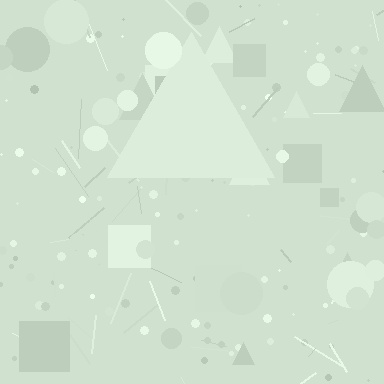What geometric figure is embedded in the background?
A triangle is embedded in the background.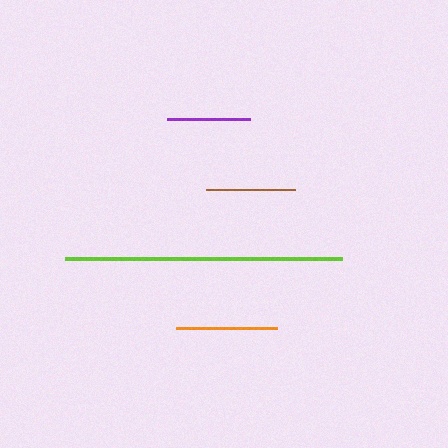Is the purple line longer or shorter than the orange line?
The orange line is longer than the purple line.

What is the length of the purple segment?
The purple segment is approximately 83 pixels long.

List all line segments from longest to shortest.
From longest to shortest: lime, orange, brown, purple.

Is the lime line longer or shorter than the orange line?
The lime line is longer than the orange line.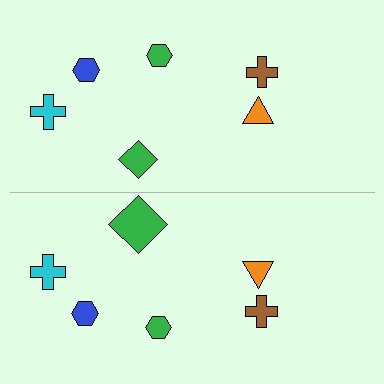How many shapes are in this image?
There are 12 shapes in this image.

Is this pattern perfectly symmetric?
No, the pattern is not perfectly symmetric. The green diamond on the bottom side has a different size than its mirror counterpart.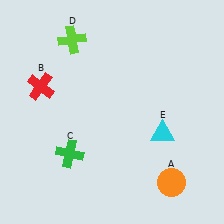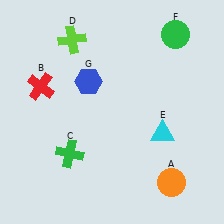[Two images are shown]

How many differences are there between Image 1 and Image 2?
There are 2 differences between the two images.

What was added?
A green circle (F), a blue hexagon (G) were added in Image 2.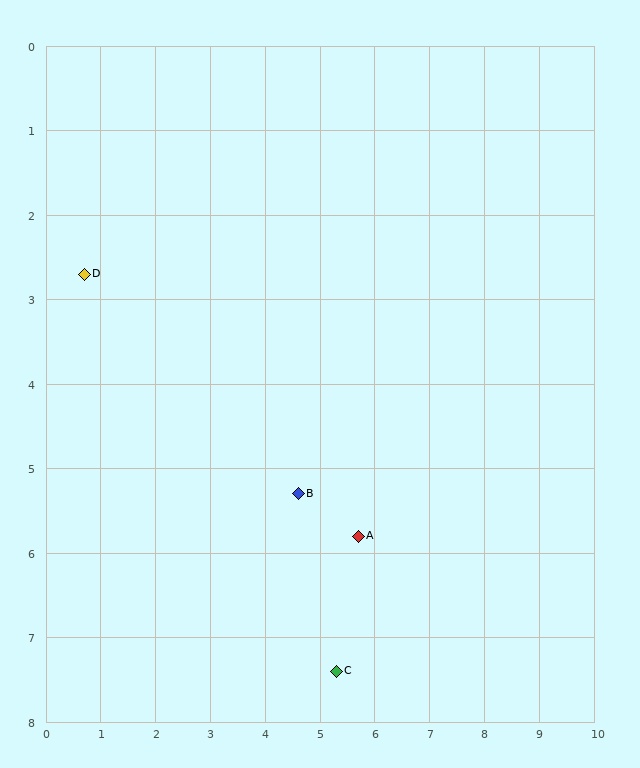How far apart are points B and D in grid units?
Points B and D are about 4.7 grid units apart.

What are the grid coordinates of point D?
Point D is at approximately (0.7, 2.7).